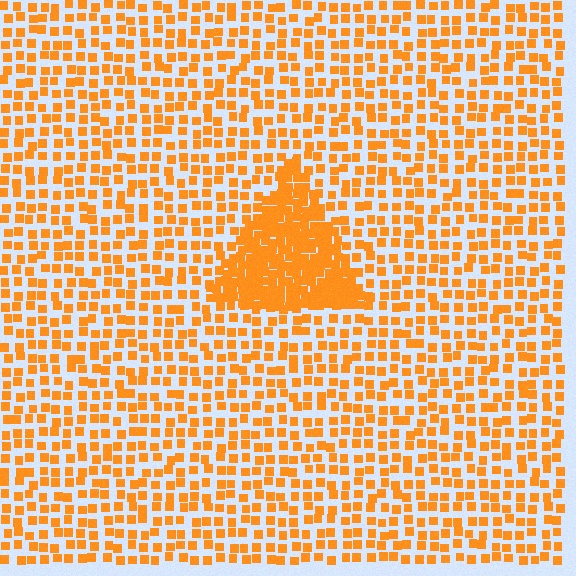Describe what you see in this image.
The image contains small orange elements arranged at two different densities. A triangle-shaped region is visible where the elements are more densely packed than the surrounding area.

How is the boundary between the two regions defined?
The boundary is defined by a change in element density (approximately 2.5x ratio). All elements are the same color, size, and shape.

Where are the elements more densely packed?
The elements are more densely packed inside the triangle boundary.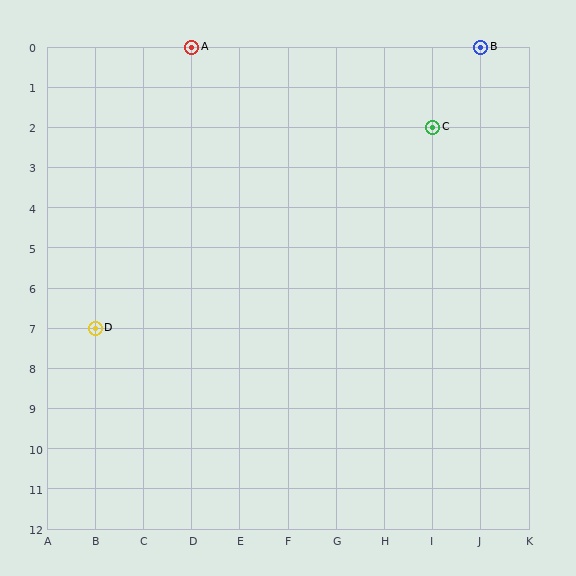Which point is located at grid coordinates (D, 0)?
Point A is at (D, 0).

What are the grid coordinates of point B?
Point B is at grid coordinates (J, 0).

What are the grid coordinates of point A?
Point A is at grid coordinates (D, 0).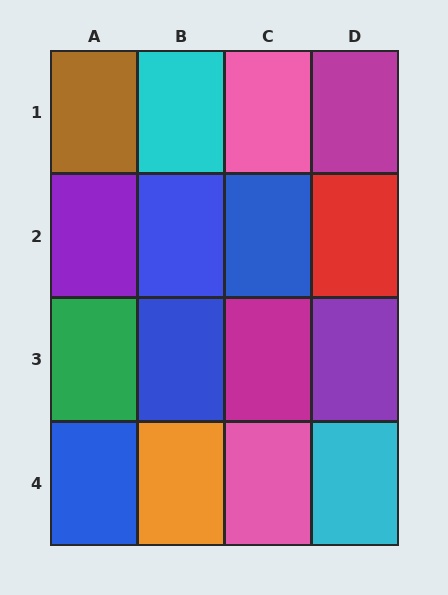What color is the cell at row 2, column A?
Purple.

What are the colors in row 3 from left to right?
Green, blue, magenta, purple.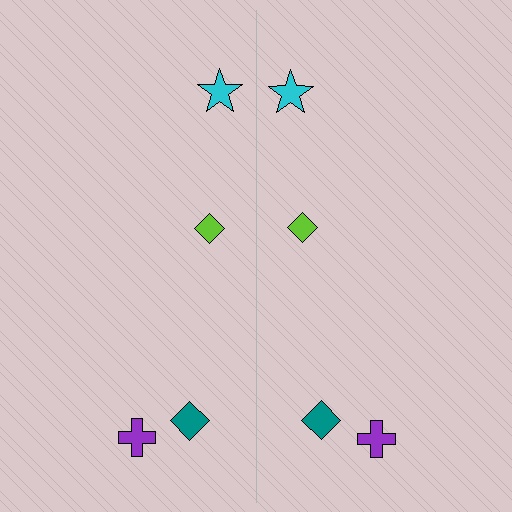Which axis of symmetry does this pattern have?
The pattern has a vertical axis of symmetry running through the center of the image.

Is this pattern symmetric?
Yes, this pattern has bilateral (reflection) symmetry.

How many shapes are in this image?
There are 8 shapes in this image.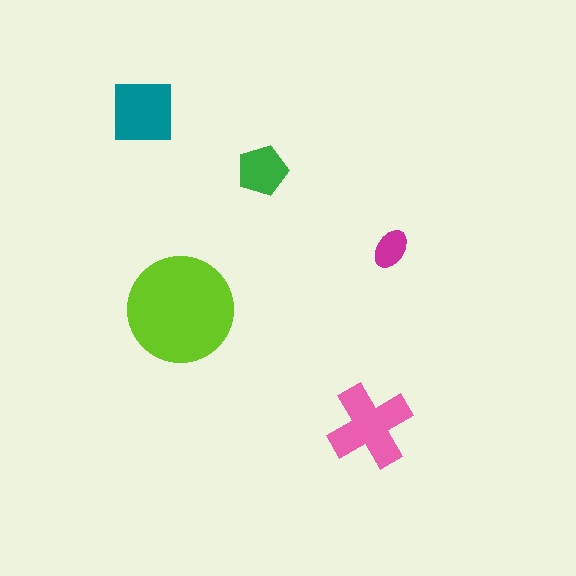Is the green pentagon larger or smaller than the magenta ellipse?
Larger.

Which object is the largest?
The lime circle.